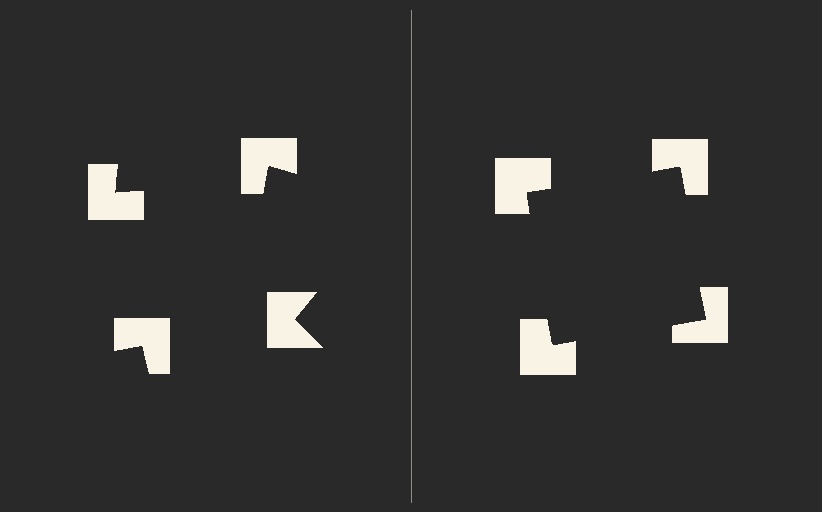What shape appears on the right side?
An illusory square.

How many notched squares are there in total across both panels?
8 — 4 on each side.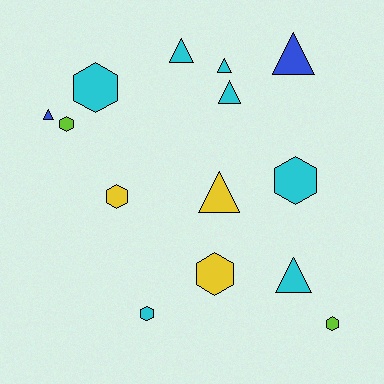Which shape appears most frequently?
Triangle, with 7 objects.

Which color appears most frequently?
Cyan, with 7 objects.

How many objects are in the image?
There are 14 objects.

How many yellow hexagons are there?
There are 2 yellow hexagons.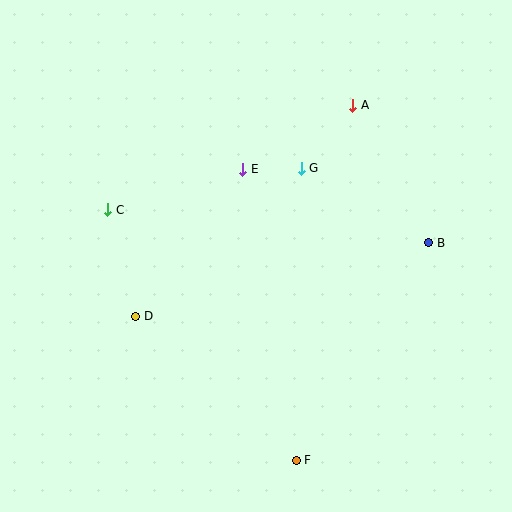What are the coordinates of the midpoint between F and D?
The midpoint between F and D is at (216, 388).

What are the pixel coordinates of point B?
Point B is at (429, 243).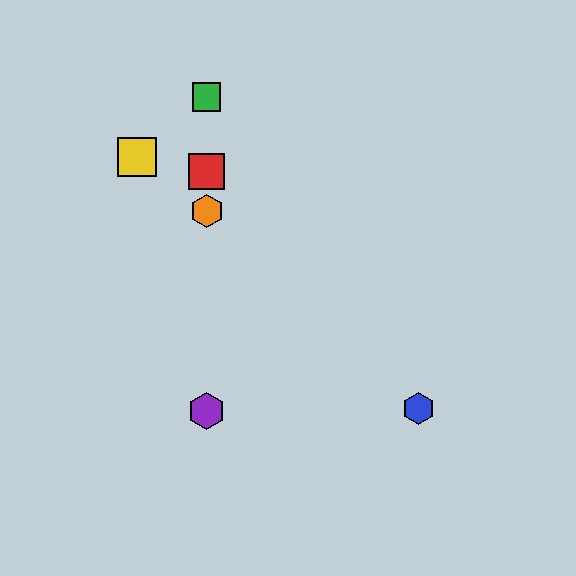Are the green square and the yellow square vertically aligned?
No, the green square is at x≈207 and the yellow square is at x≈137.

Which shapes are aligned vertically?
The red square, the green square, the purple hexagon, the orange hexagon are aligned vertically.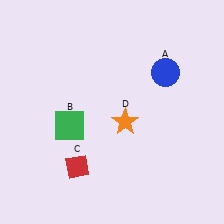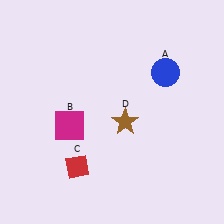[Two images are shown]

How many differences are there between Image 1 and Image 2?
There are 2 differences between the two images.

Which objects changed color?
B changed from green to magenta. D changed from orange to brown.